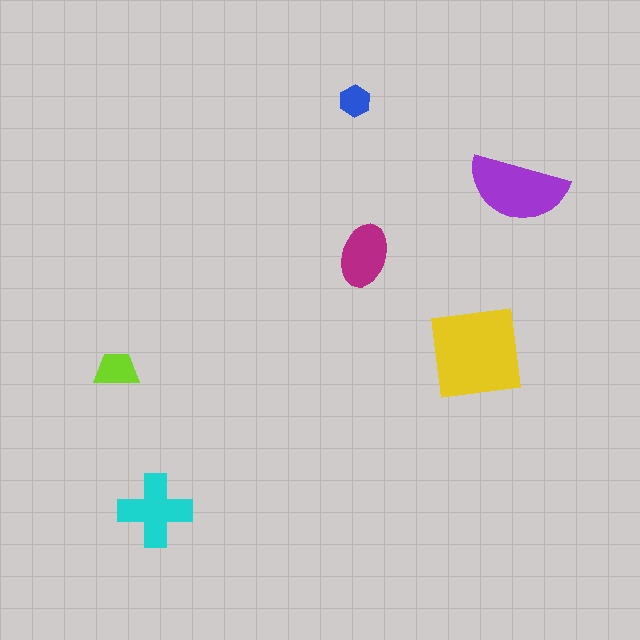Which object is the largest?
The yellow square.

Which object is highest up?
The blue hexagon is topmost.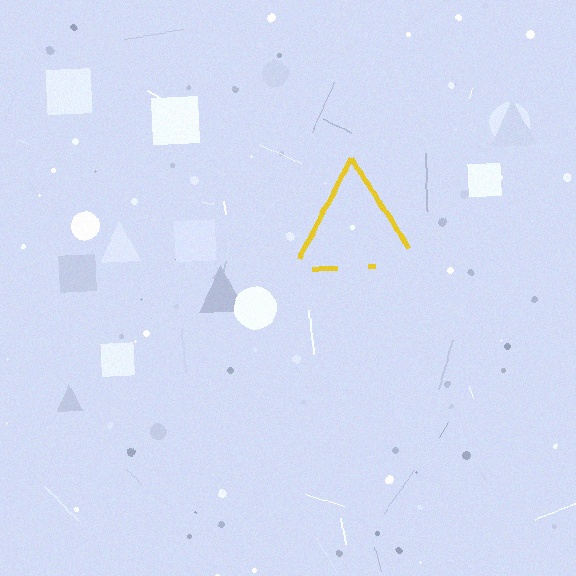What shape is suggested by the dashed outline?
The dashed outline suggests a triangle.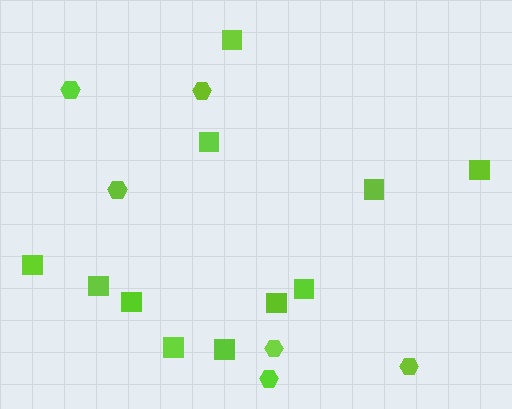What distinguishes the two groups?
There are 2 groups: one group of squares (11) and one group of hexagons (6).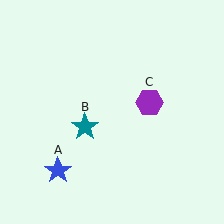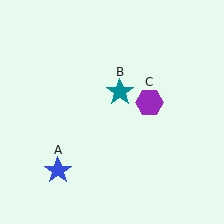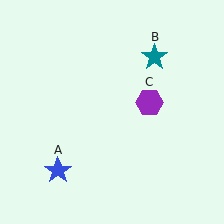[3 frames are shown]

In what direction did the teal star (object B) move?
The teal star (object B) moved up and to the right.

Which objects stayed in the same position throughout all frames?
Blue star (object A) and purple hexagon (object C) remained stationary.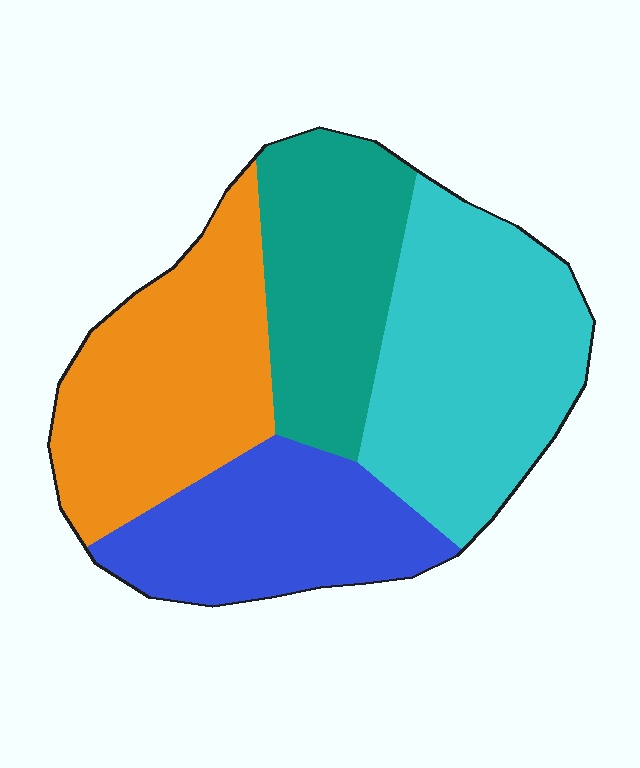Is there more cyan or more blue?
Cyan.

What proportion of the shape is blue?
Blue covers roughly 20% of the shape.